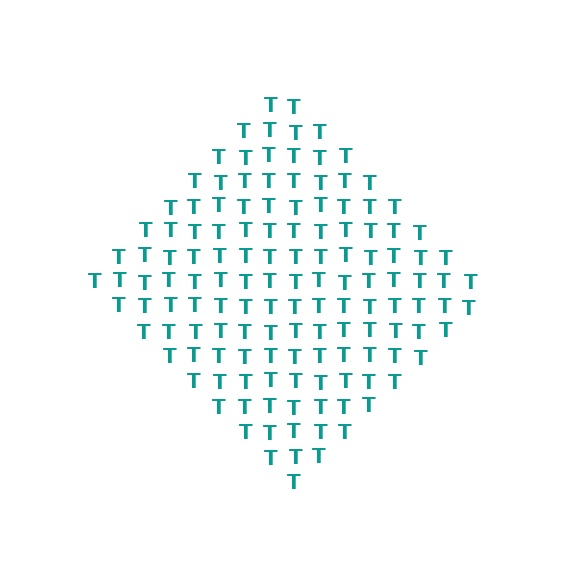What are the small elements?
The small elements are letter T's.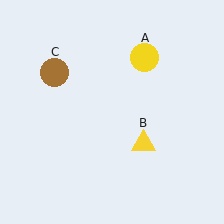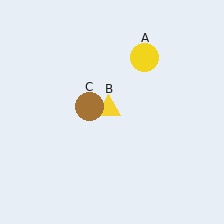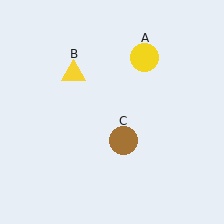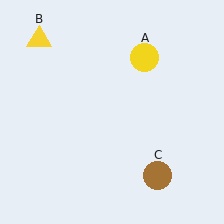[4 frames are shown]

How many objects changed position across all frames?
2 objects changed position: yellow triangle (object B), brown circle (object C).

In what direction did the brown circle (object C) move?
The brown circle (object C) moved down and to the right.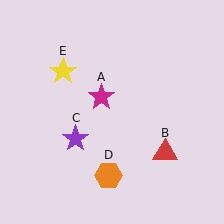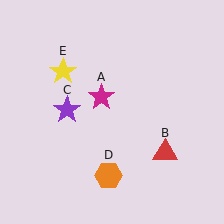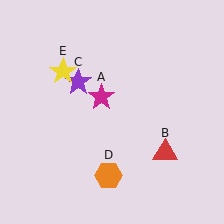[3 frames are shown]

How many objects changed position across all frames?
1 object changed position: purple star (object C).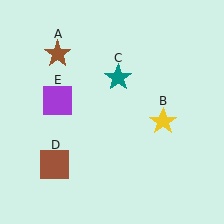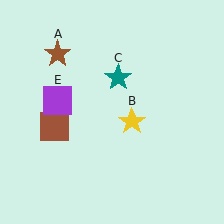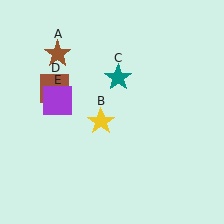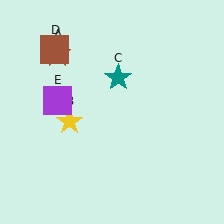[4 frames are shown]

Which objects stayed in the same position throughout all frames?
Brown star (object A) and teal star (object C) and purple square (object E) remained stationary.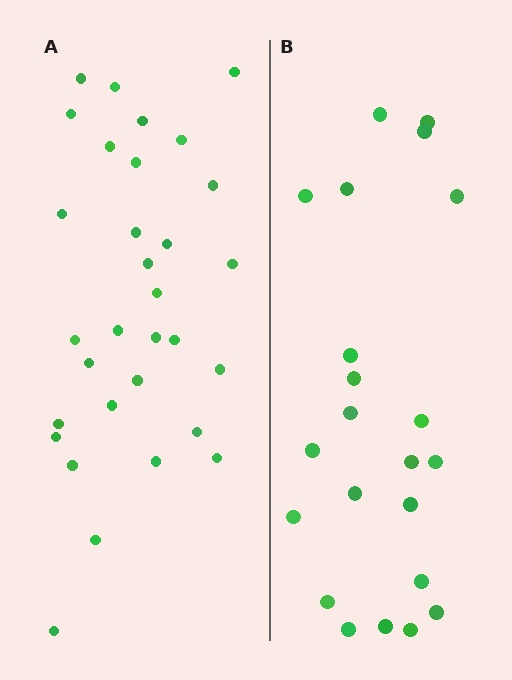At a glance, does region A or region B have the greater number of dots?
Region A (the left region) has more dots.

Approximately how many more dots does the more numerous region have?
Region A has roughly 8 or so more dots than region B.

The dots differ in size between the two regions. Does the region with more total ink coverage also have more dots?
No. Region B has more total ink coverage because its dots are larger, but region A actually contains more individual dots. Total area can be misleading — the number of items is what matters here.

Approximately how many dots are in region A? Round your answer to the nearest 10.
About 30 dots. (The exact count is 31, which rounds to 30.)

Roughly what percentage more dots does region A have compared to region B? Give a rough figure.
About 40% more.